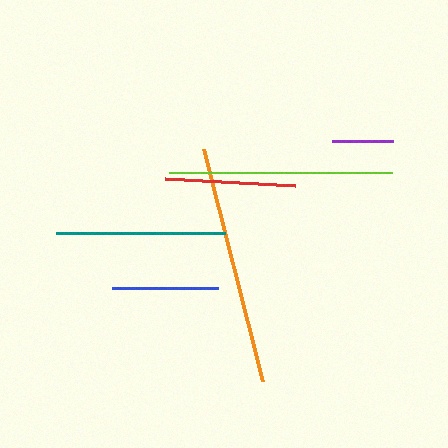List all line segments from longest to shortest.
From longest to shortest: orange, lime, teal, red, blue, purple.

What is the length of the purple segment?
The purple segment is approximately 61 pixels long.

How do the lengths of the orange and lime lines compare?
The orange and lime lines are approximately the same length.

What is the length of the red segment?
The red segment is approximately 130 pixels long.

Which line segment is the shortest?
The purple line is the shortest at approximately 61 pixels.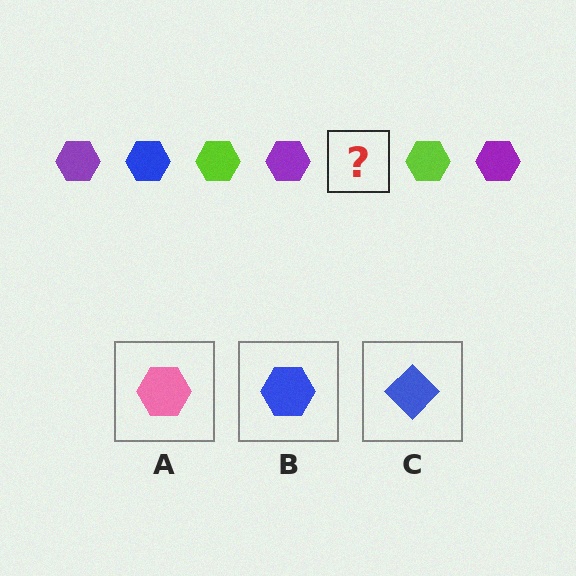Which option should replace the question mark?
Option B.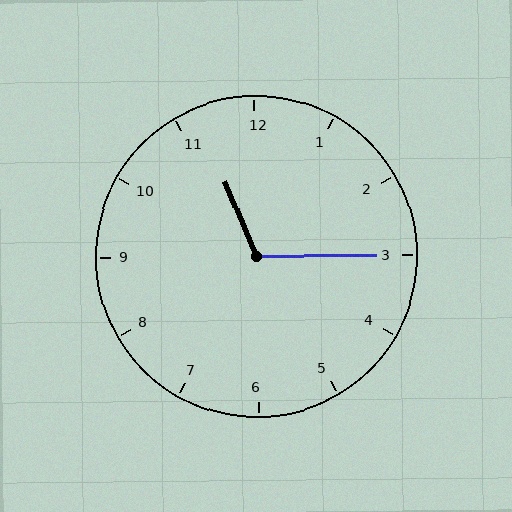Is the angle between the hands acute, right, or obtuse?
It is obtuse.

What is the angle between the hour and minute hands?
Approximately 112 degrees.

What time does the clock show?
11:15.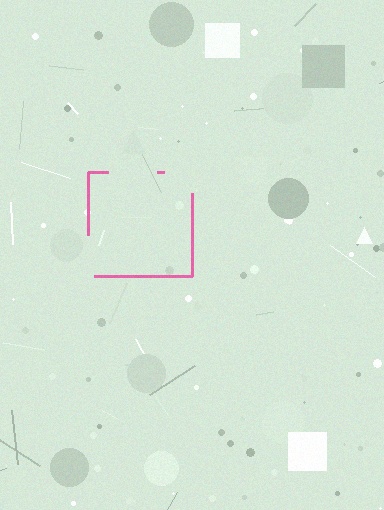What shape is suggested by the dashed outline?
The dashed outline suggests a square.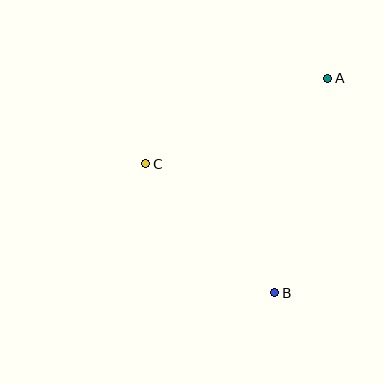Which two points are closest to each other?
Points B and C are closest to each other.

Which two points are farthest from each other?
Points A and B are farthest from each other.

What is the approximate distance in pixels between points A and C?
The distance between A and C is approximately 201 pixels.